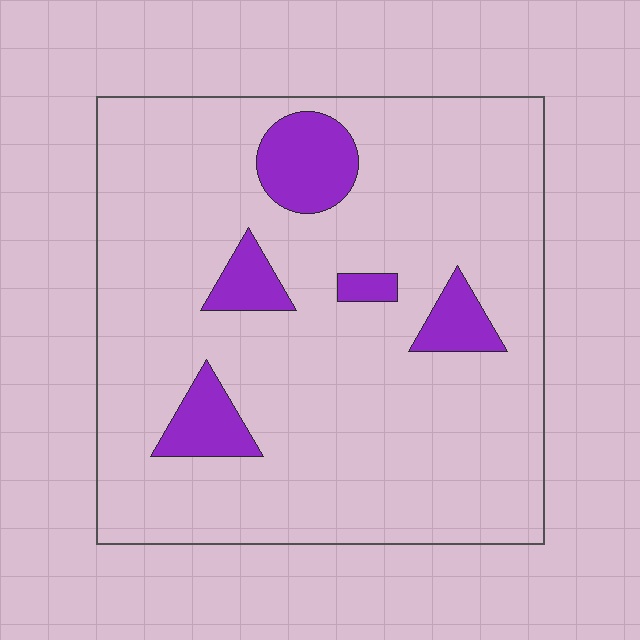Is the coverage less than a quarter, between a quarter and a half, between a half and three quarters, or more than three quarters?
Less than a quarter.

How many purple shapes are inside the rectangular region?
5.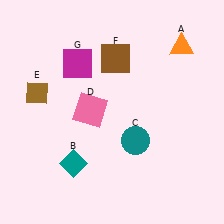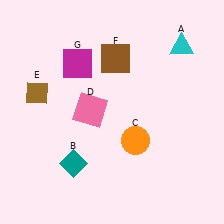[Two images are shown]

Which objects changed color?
A changed from orange to cyan. C changed from teal to orange.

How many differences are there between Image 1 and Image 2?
There are 2 differences between the two images.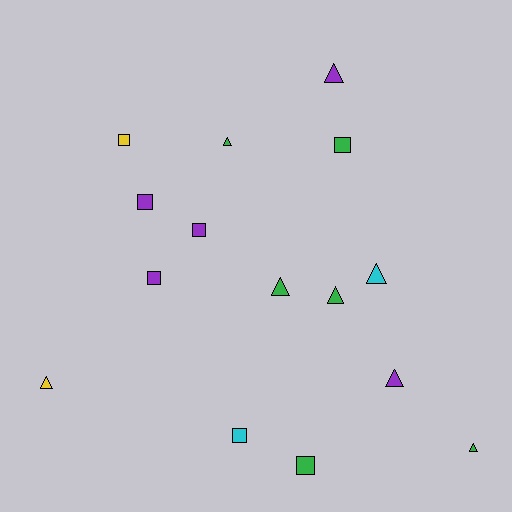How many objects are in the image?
There are 15 objects.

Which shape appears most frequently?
Triangle, with 8 objects.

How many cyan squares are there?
There is 1 cyan square.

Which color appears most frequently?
Green, with 6 objects.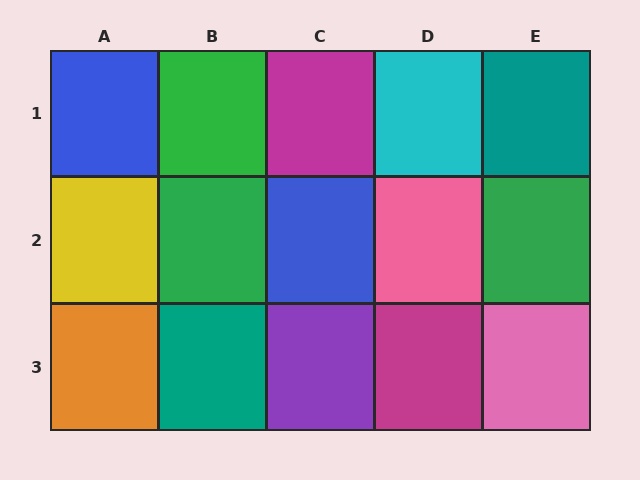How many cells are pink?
2 cells are pink.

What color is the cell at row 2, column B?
Green.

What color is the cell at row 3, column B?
Teal.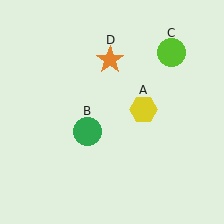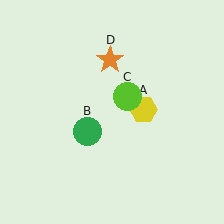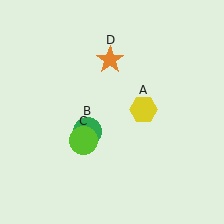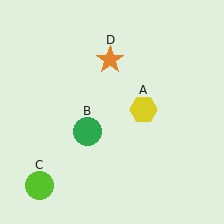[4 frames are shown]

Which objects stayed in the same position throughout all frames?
Yellow hexagon (object A) and green circle (object B) and orange star (object D) remained stationary.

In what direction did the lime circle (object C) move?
The lime circle (object C) moved down and to the left.